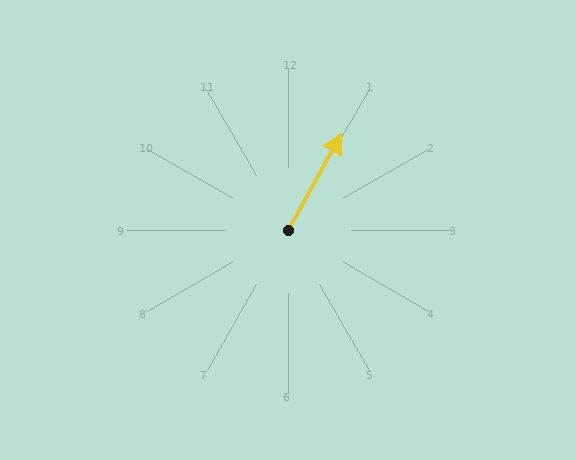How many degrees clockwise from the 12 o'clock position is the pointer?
Approximately 29 degrees.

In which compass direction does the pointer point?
Northeast.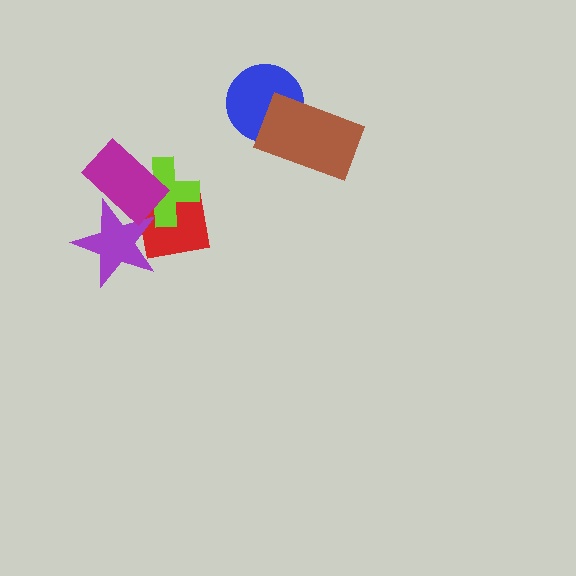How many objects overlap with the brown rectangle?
1 object overlaps with the brown rectangle.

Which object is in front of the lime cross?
The magenta rectangle is in front of the lime cross.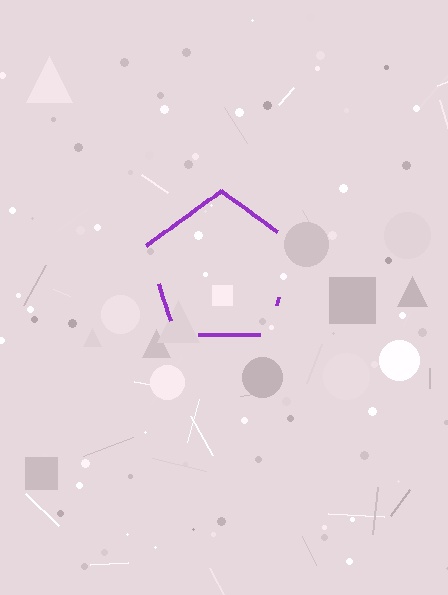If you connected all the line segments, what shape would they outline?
They would outline a pentagon.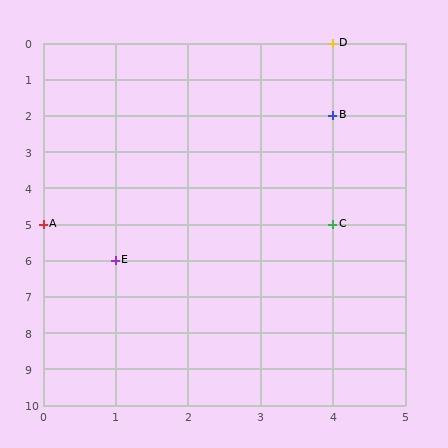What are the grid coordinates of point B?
Point B is at grid coordinates (4, 2).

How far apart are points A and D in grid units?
Points A and D are 4 columns and 5 rows apart (about 6.4 grid units diagonally).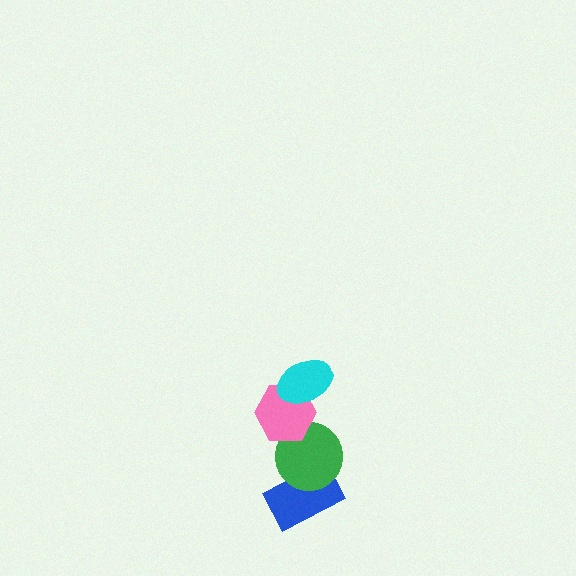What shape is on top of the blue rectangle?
The green circle is on top of the blue rectangle.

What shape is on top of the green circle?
The pink hexagon is on top of the green circle.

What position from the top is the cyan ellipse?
The cyan ellipse is 1st from the top.